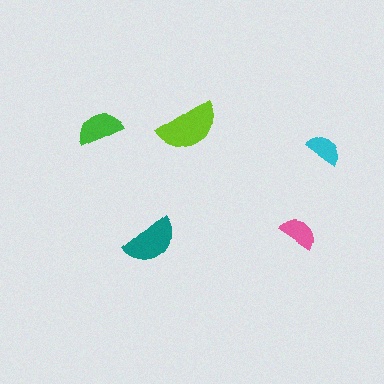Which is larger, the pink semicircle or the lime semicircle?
The lime one.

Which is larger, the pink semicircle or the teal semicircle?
The teal one.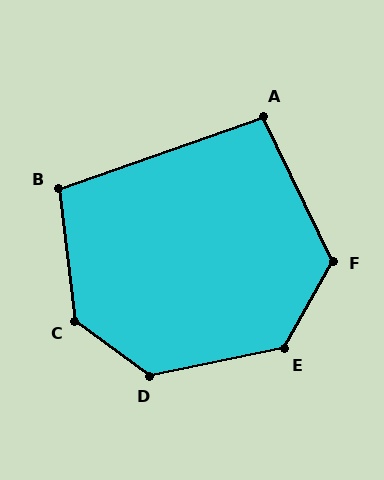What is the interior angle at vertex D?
Approximately 132 degrees (obtuse).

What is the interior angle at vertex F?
Approximately 125 degrees (obtuse).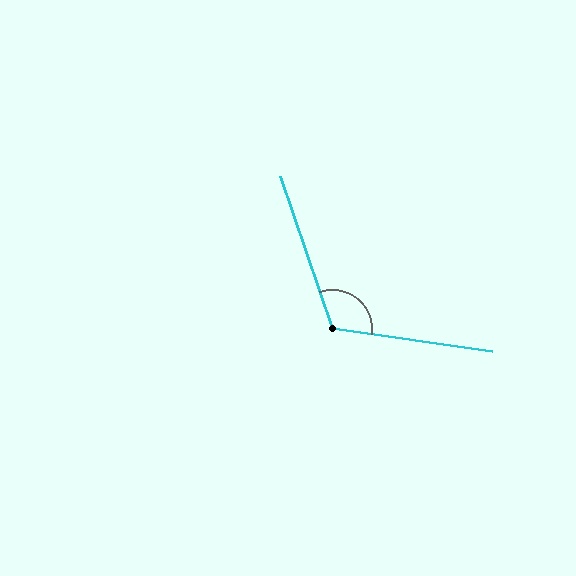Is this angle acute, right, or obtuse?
It is obtuse.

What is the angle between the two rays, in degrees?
Approximately 117 degrees.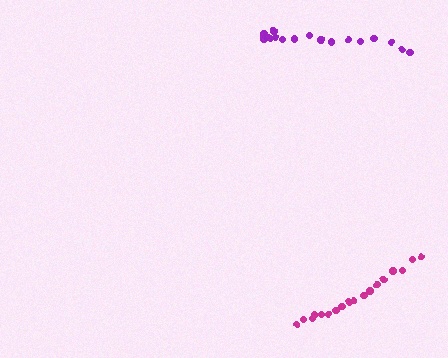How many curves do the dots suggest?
There are 2 distinct paths.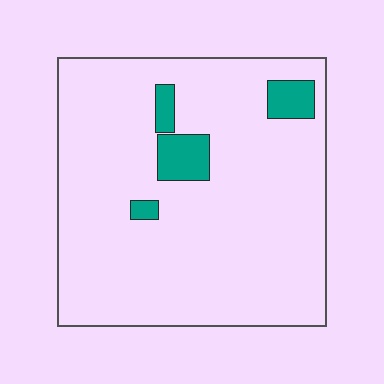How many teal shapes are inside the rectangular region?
4.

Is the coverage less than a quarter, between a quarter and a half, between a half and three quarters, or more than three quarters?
Less than a quarter.